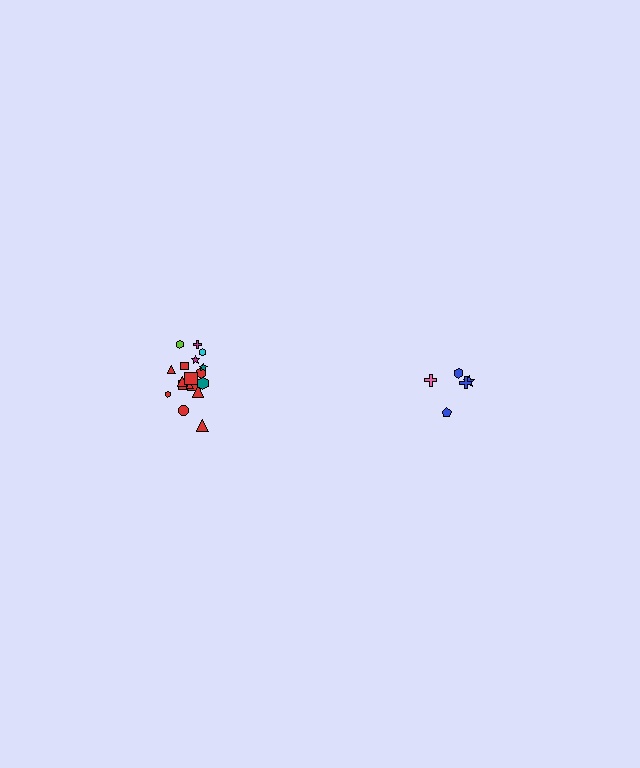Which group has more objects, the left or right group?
The left group.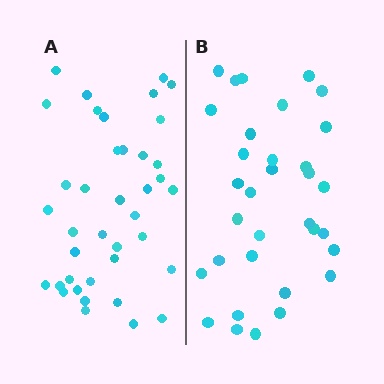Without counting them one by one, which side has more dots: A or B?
Region A (the left region) has more dots.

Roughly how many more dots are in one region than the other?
Region A has about 6 more dots than region B.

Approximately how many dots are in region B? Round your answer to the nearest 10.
About 30 dots. (The exact count is 33, which rounds to 30.)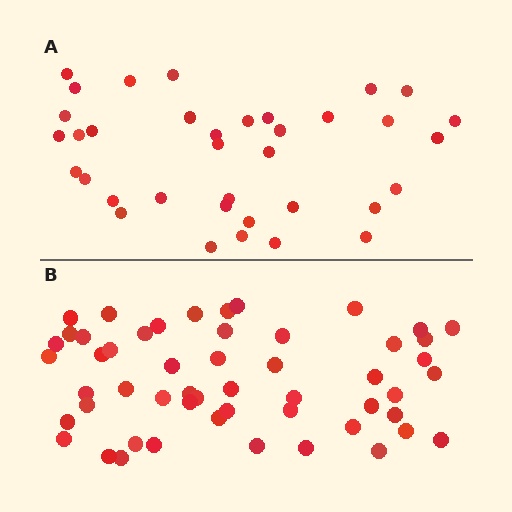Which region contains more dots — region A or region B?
Region B (the bottom region) has more dots.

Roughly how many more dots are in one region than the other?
Region B has approximately 15 more dots than region A.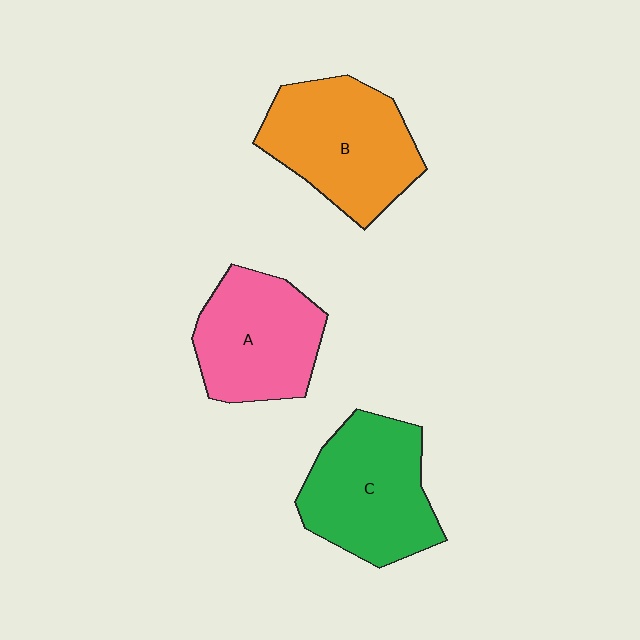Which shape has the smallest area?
Shape A (pink).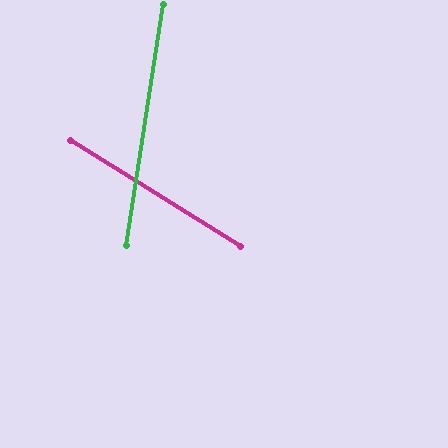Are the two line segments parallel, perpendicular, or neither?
Neither parallel nor perpendicular — they differ by about 67°.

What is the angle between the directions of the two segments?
Approximately 67 degrees.